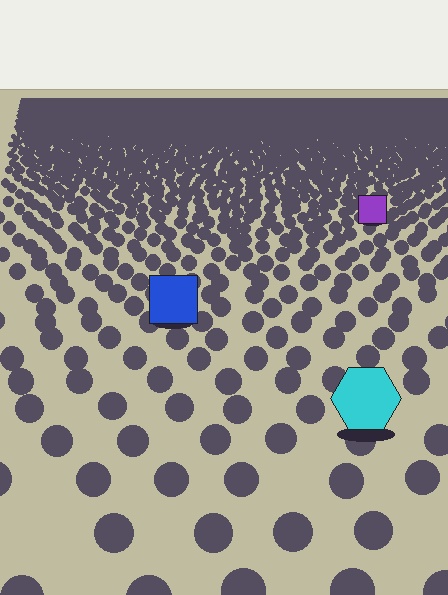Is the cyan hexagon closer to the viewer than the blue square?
Yes. The cyan hexagon is closer — you can tell from the texture gradient: the ground texture is coarser near it.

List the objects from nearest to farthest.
From nearest to farthest: the cyan hexagon, the blue square, the purple square.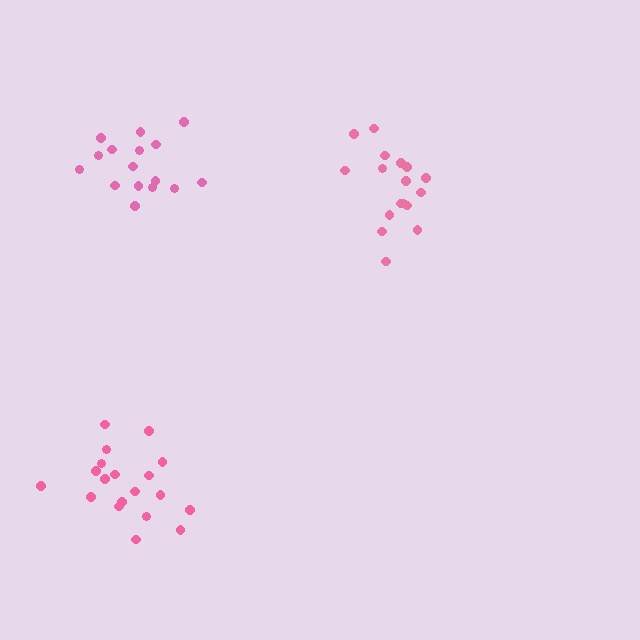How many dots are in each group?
Group 1: 19 dots, Group 2: 17 dots, Group 3: 16 dots (52 total).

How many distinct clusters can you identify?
There are 3 distinct clusters.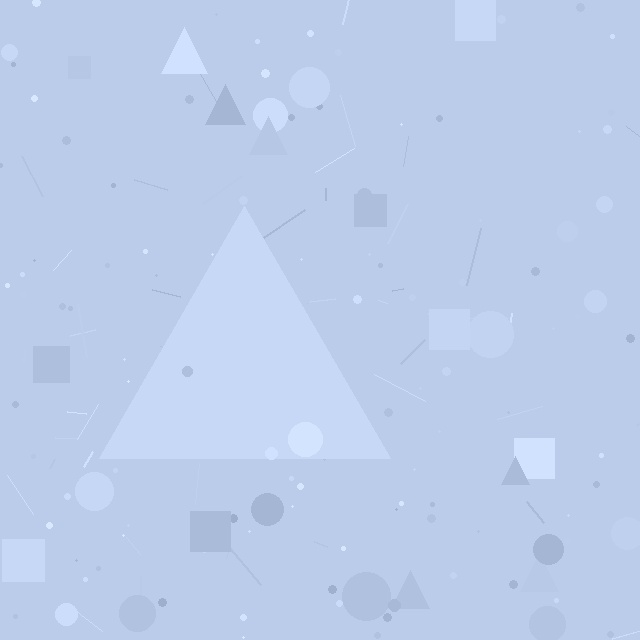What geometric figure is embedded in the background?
A triangle is embedded in the background.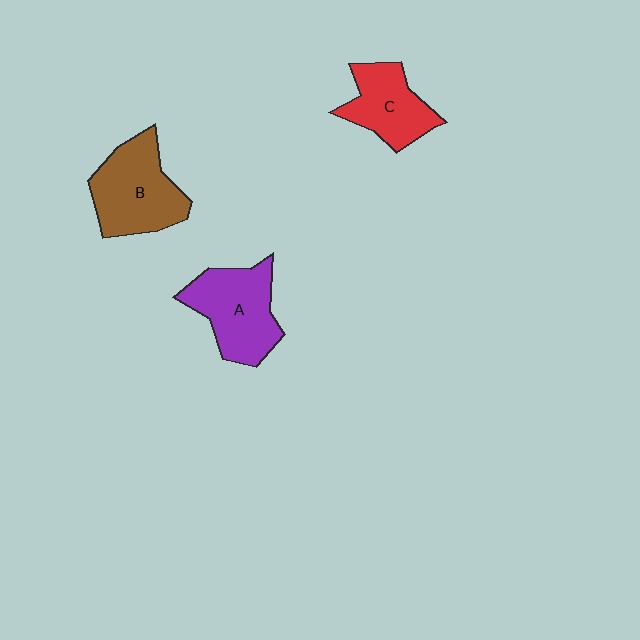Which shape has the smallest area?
Shape C (red).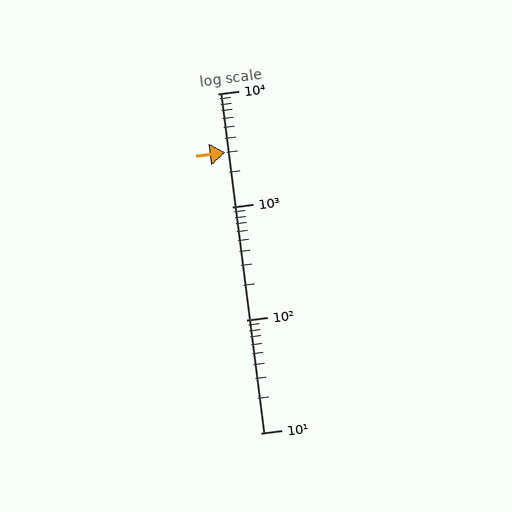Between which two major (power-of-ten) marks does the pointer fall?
The pointer is between 1000 and 10000.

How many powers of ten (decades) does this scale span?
The scale spans 3 decades, from 10 to 10000.